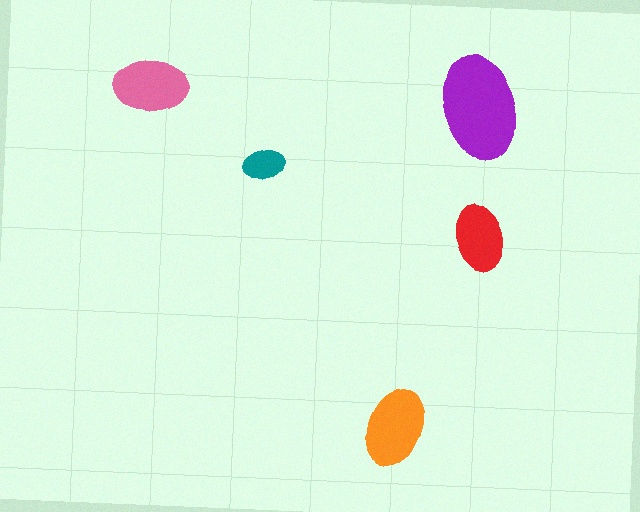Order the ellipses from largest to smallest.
the purple one, the orange one, the pink one, the red one, the teal one.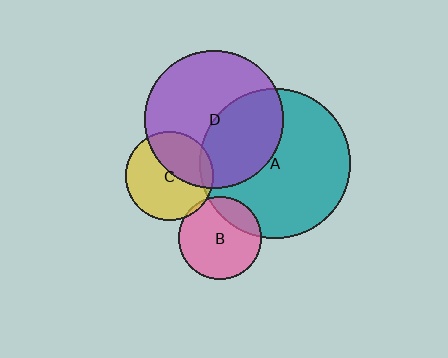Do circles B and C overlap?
Yes.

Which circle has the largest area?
Circle A (teal).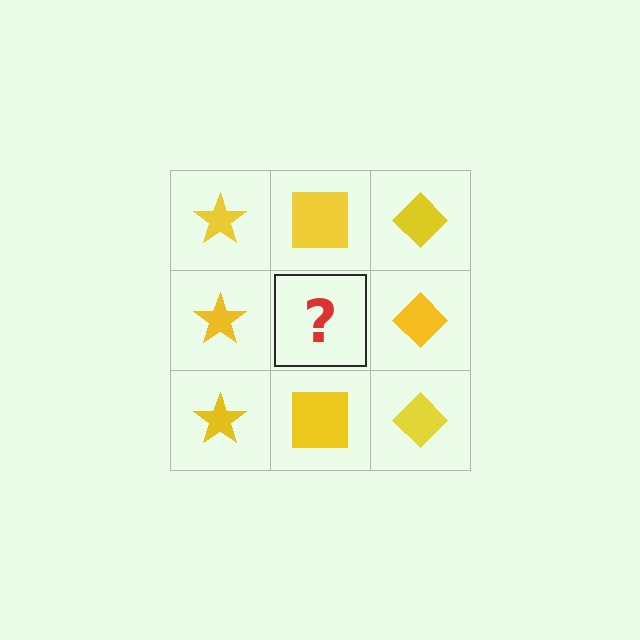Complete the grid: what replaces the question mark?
The question mark should be replaced with a yellow square.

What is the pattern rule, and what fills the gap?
The rule is that each column has a consistent shape. The gap should be filled with a yellow square.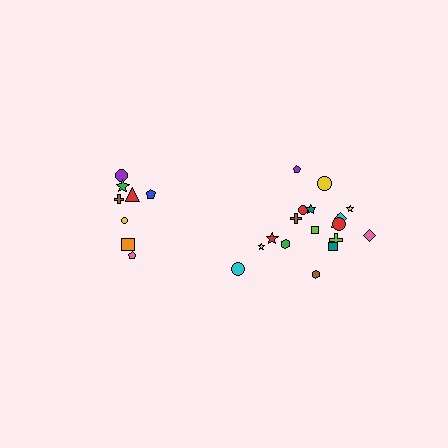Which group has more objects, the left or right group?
The right group.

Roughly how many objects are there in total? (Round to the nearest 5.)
Roughly 25 objects in total.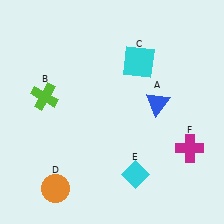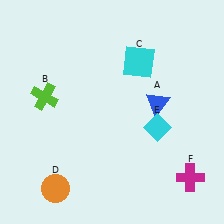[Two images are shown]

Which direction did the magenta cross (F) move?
The magenta cross (F) moved down.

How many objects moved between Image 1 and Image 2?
2 objects moved between the two images.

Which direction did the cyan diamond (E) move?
The cyan diamond (E) moved up.